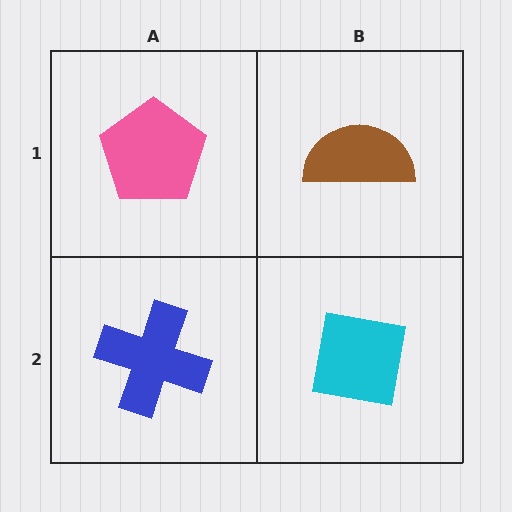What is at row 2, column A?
A blue cross.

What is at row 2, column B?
A cyan square.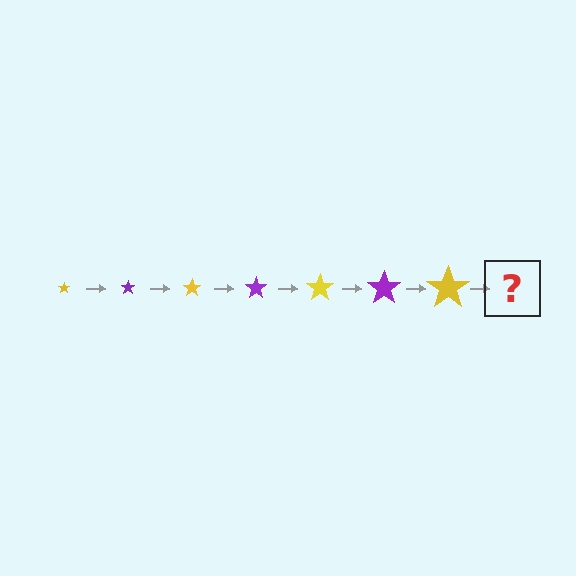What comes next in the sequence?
The next element should be a purple star, larger than the previous one.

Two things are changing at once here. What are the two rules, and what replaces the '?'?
The two rules are that the star grows larger each step and the color cycles through yellow and purple. The '?' should be a purple star, larger than the previous one.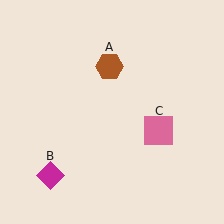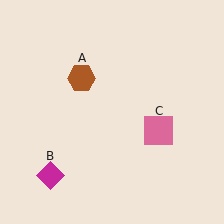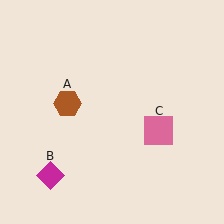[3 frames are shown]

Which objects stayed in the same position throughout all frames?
Magenta diamond (object B) and pink square (object C) remained stationary.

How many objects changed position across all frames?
1 object changed position: brown hexagon (object A).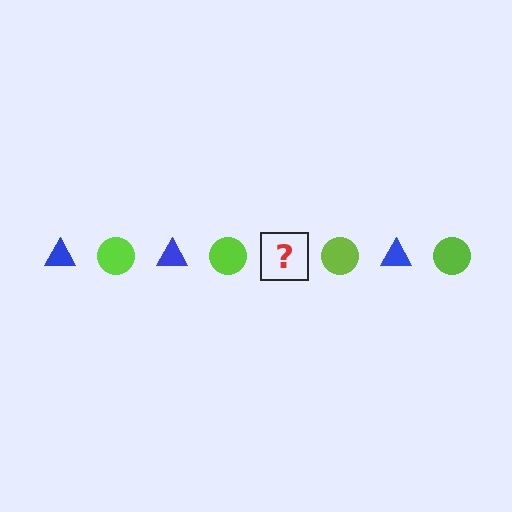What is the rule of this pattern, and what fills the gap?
The rule is that the pattern alternates between blue triangle and lime circle. The gap should be filled with a blue triangle.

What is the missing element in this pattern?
The missing element is a blue triangle.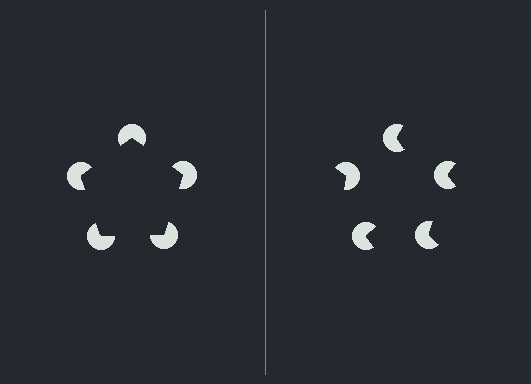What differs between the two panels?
The pac-man discs are positioned identically on both sides; only the wedge orientations differ. On the left they align to a pentagon; on the right they are misaligned.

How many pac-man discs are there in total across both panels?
10 — 5 on each side.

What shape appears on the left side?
An illusory pentagon.